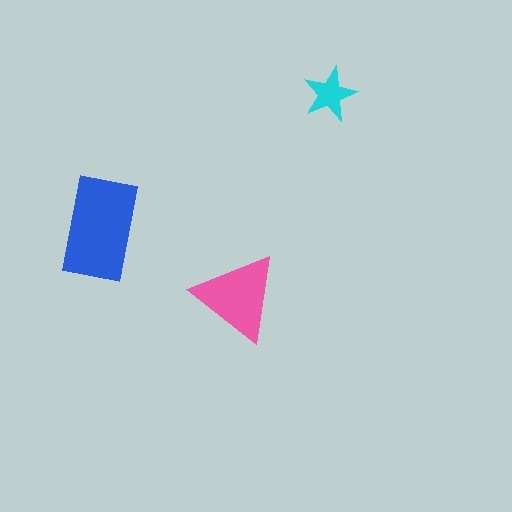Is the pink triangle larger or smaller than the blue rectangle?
Smaller.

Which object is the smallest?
The cyan star.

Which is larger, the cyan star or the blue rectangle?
The blue rectangle.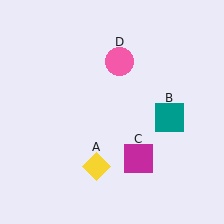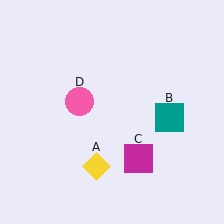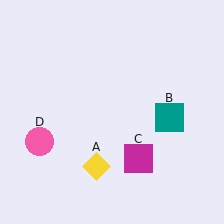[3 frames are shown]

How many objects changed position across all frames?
1 object changed position: pink circle (object D).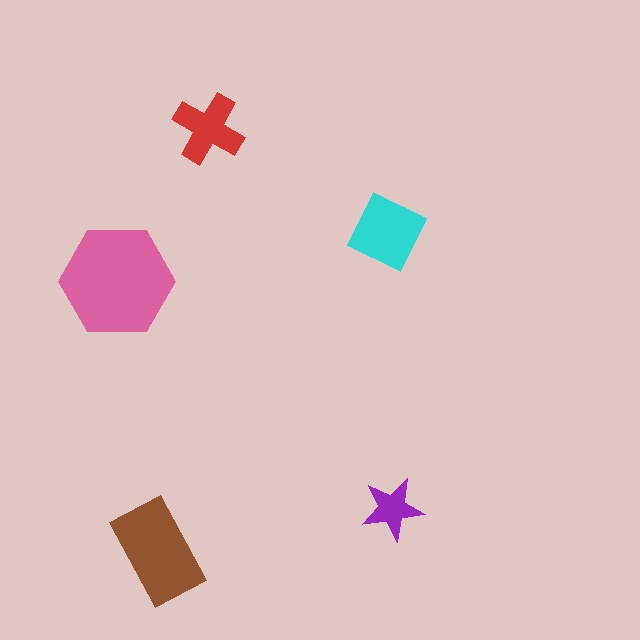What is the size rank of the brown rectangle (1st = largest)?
2nd.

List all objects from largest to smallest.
The pink hexagon, the brown rectangle, the cyan diamond, the red cross, the purple star.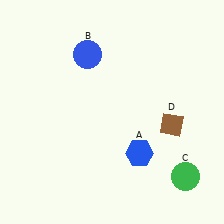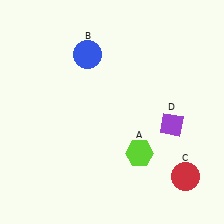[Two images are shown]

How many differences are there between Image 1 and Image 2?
There are 3 differences between the two images.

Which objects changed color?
A changed from blue to lime. C changed from green to red. D changed from brown to purple.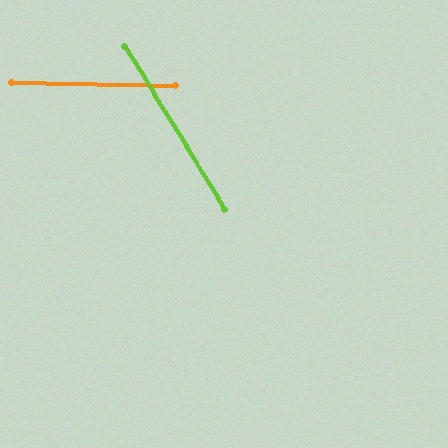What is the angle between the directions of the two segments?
Approximately 58 degrees.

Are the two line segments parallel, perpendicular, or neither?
Neither parallel nor perpendicular — they differ by about 58°.